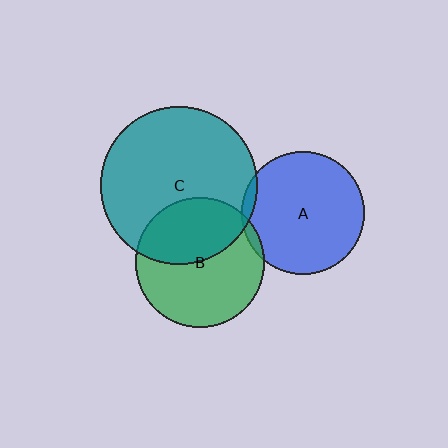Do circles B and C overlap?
Yes.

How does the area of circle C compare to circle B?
Approximately 1.5 times.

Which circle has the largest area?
Circle C (teal).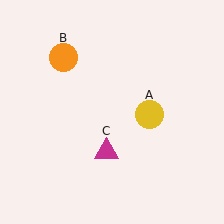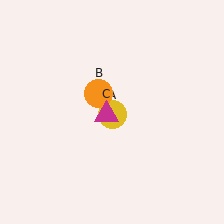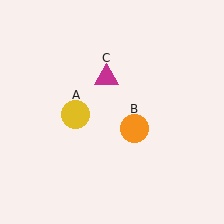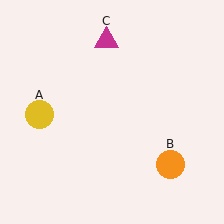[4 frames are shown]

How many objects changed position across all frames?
3 objects changed position: yellow circle (object A), orange circle (object B), magenta triangle (object C).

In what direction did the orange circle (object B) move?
The orange circle (object B) moved down and to the right.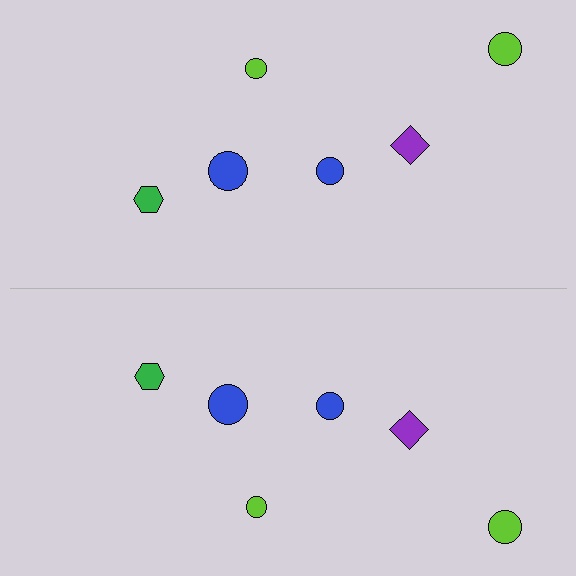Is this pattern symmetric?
Yes, this pattern has bilateral (reflection) symmetry.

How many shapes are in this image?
There are 12 shapes in this image.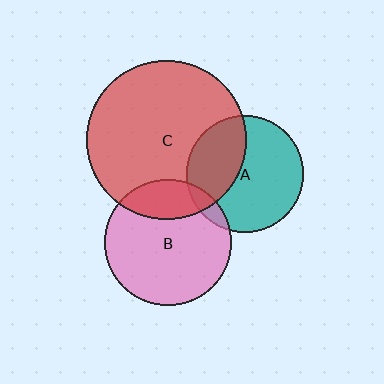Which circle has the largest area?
Circle C (red).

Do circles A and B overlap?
Yes.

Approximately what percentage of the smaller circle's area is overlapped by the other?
Approximately 10%.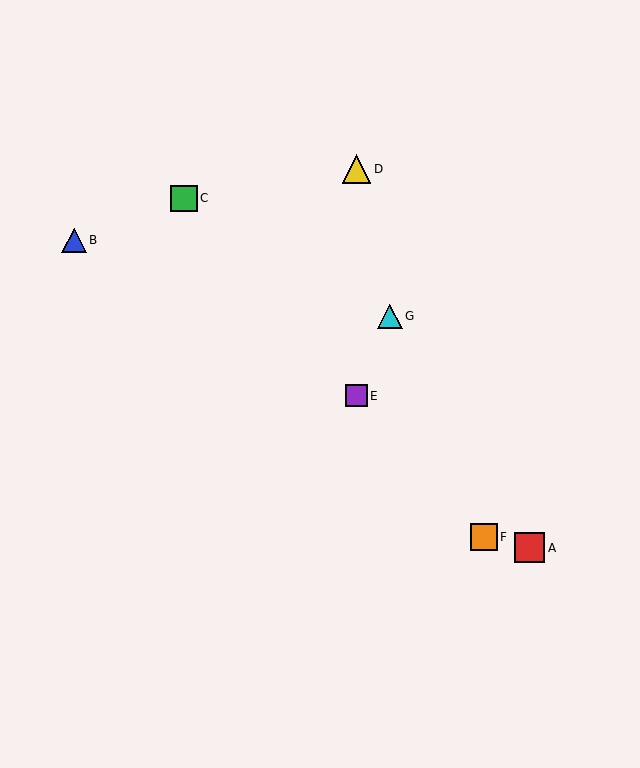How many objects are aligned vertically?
2 objects (D, E) are aligned vertically.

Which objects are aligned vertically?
Objects D, E are aligned vertically.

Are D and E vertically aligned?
Yes, both are at x≈356.